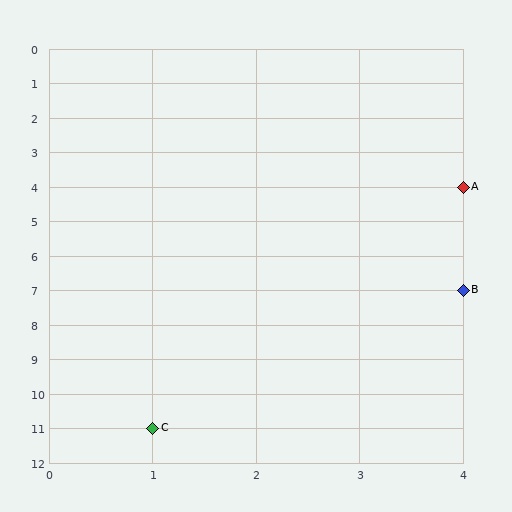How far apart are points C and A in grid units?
Points C and A are 3 columns and 7 rows apart (about 7.6 grid units diagonally).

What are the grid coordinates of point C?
Point C is at grid coordinates (1, 11).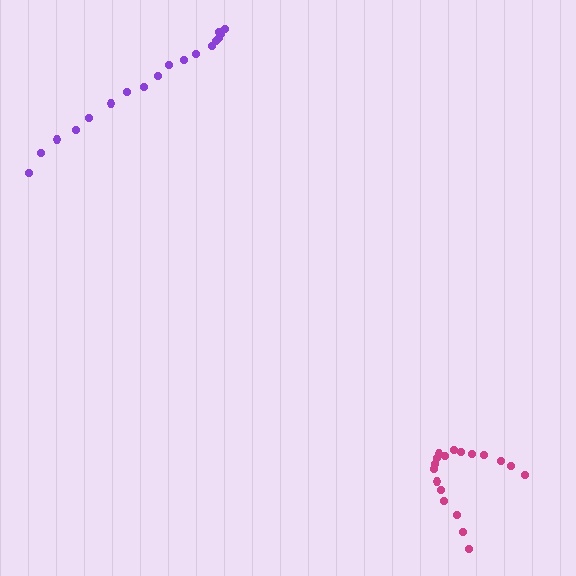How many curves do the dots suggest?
There are 2 distinct paths.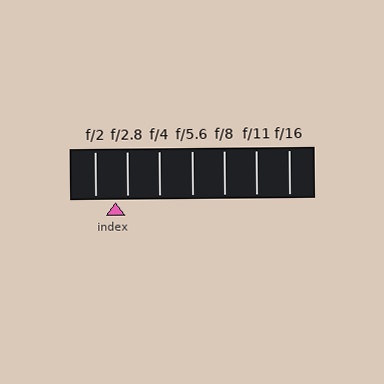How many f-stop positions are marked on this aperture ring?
There are 7 f-stop positions marked.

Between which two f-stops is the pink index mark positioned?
The index mark is between f/2 and f/2.8.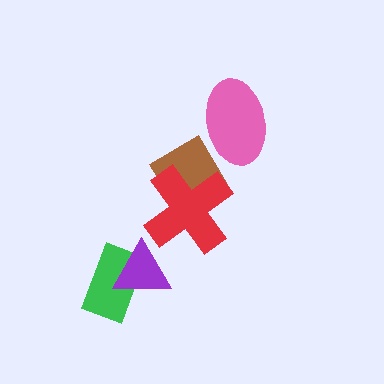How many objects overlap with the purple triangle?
1 object overlaps with the purple triangle.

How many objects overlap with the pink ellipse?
1 object overlaps with the pink ellipse.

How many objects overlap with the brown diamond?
2 objects overlap with the brown diamond.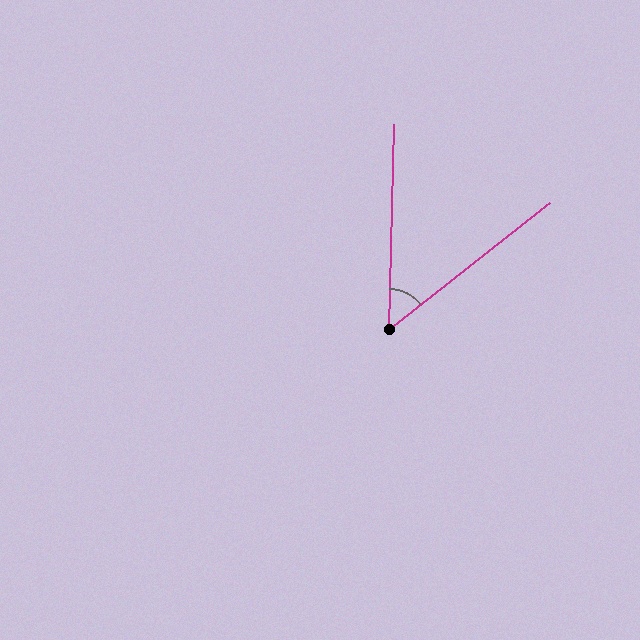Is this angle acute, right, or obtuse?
It is acute.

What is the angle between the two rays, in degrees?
Approximately 50 degrees.